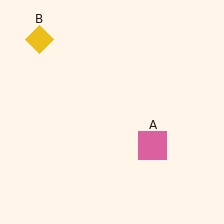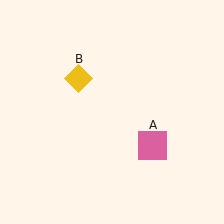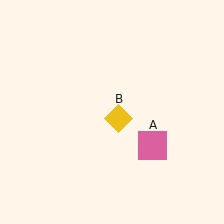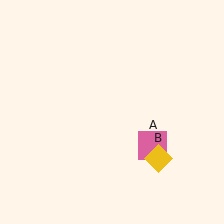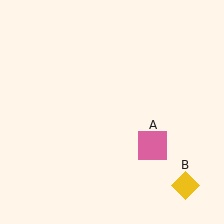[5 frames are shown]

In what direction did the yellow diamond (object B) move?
The yellow diamond (object B) moved down and to the right.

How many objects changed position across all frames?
1 object changed position: yellow diamond (object B).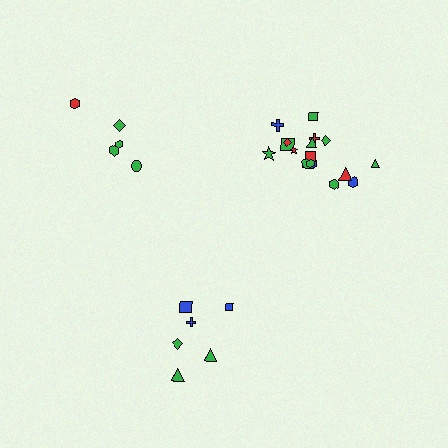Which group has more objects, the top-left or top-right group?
The top-right group.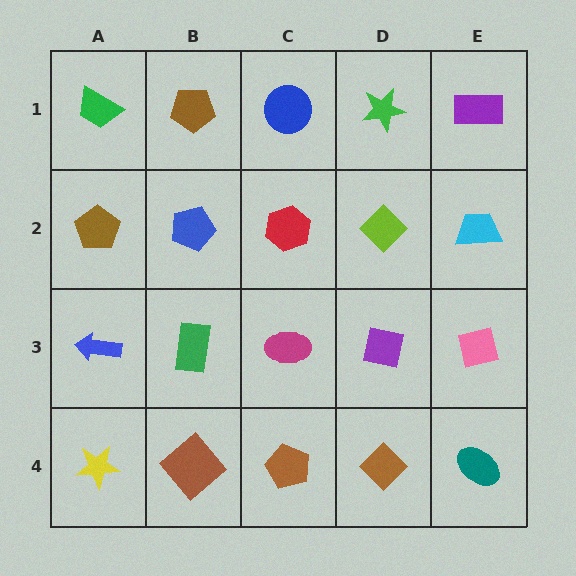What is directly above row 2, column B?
A brown pentagon.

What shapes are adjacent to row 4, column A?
A blue arrow (row 3, column A), a brown diamond (row 4, column B).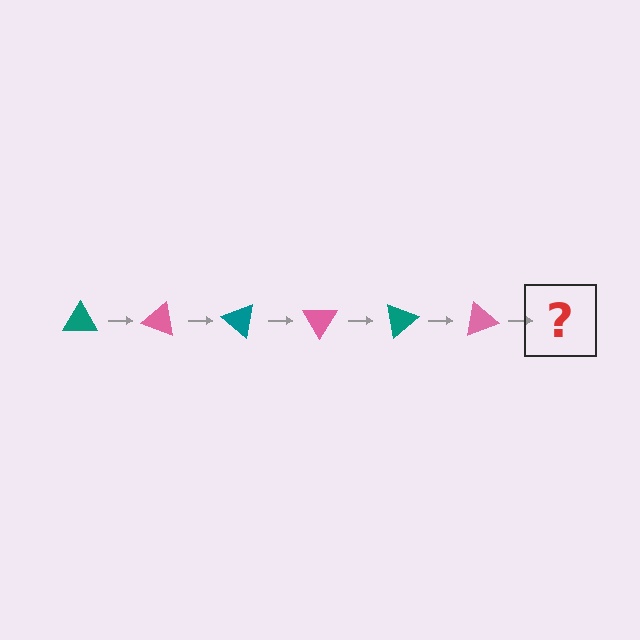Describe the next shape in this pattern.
It should be a teal triangle, rotated 120 degrees from the start.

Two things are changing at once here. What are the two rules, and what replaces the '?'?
The two rules are that it rotates 20 degrees each step and the color cycles through teal and pink. The '?' should be a teal triangle, rotated 120 degrees from the start.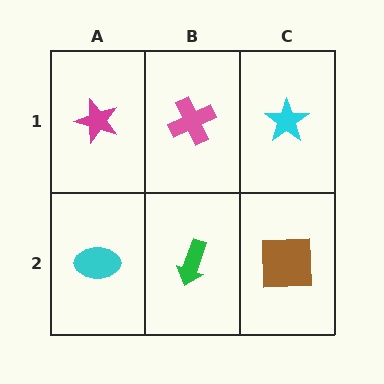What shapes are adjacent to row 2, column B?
A pink cross (row 1, column B), a cyan ellipse (row 2, column A), a brown square (row 2, column C).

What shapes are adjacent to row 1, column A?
A cyan ellipse (row 2, column A), a pink cross (row 1, column B).